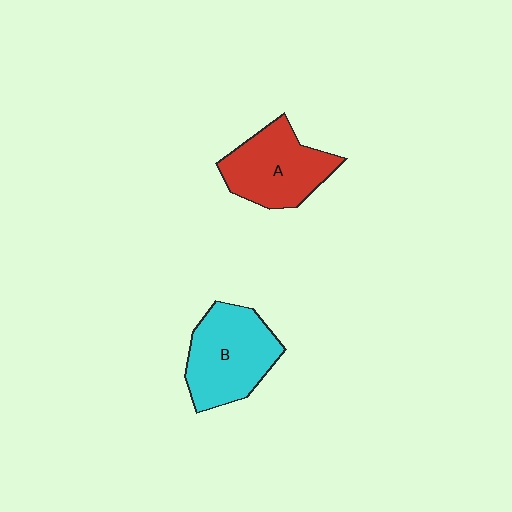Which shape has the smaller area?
Shape A (red).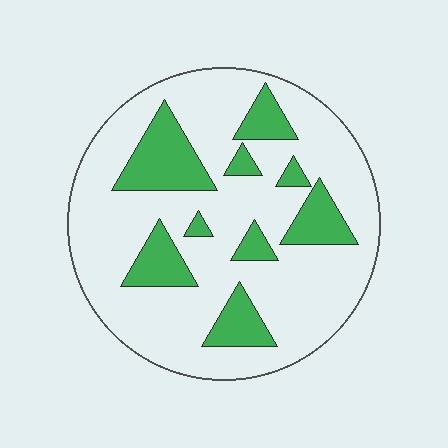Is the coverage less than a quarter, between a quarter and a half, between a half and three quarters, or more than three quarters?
Less than a quarter.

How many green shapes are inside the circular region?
9.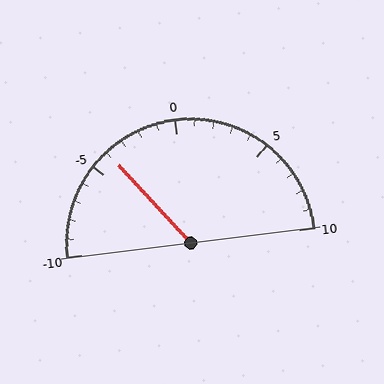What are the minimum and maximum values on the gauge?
The gauge ranges from -10 to 10.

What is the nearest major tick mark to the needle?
The nearest major tick mark is -5.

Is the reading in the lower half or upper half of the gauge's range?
The reading is in the lower half of the range (-10 to 10).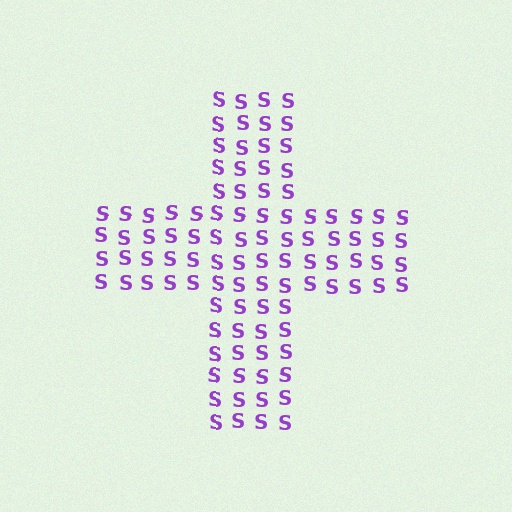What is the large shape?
The large shape is a cross.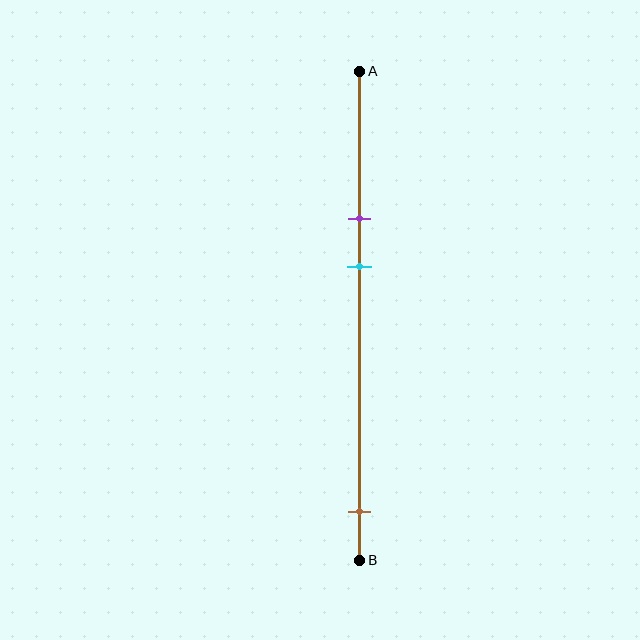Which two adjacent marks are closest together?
The purple and cyan marks are the closest adjacent pair.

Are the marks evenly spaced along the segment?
No, the marks are not evenly spaced.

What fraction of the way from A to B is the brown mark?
The brown mark is approximately 90% (0.9) of the way from A to B.